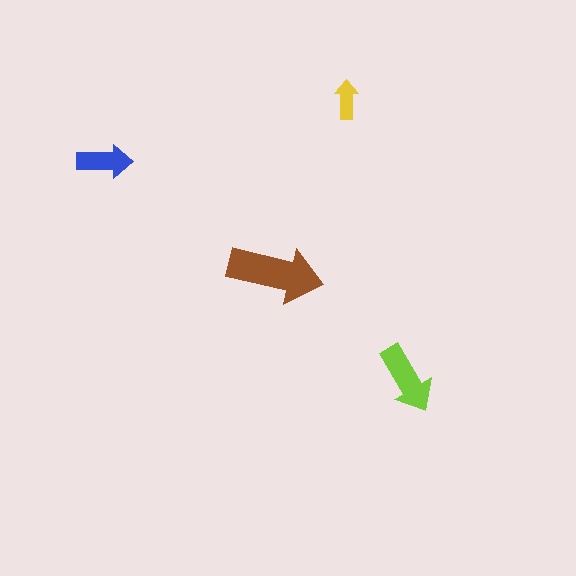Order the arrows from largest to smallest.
the brown one, the lime one, the blue one, the yellow one.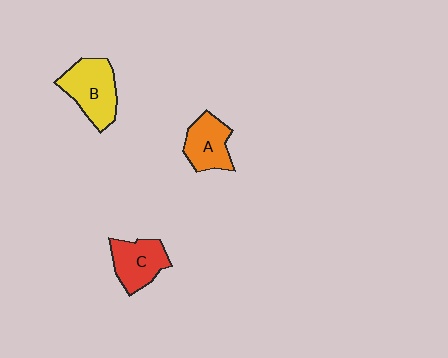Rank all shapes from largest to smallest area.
From largest to smallest: B (yellow), C (red), A (orange).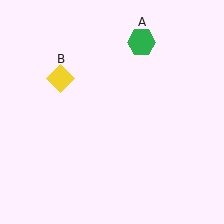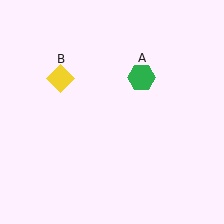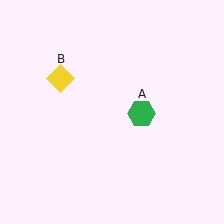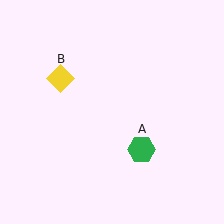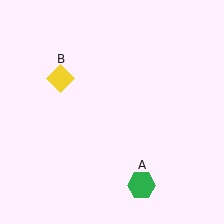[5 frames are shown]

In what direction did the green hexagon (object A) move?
The green hexagon (object A) moved down.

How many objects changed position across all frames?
1 object changed position: green hexagon (object A).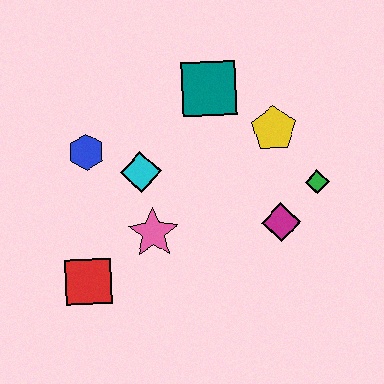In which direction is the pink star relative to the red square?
The pink star is to the right of the red square.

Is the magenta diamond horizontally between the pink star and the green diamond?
Yes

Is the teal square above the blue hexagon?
Yes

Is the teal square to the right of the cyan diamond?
Yes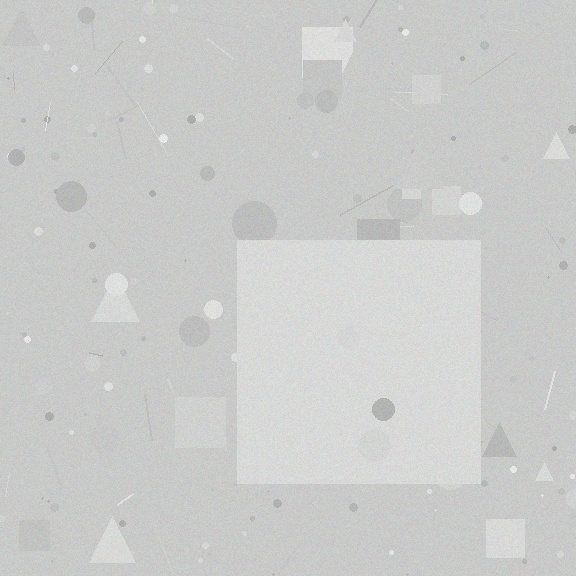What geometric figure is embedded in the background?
A square is embedded in the background.